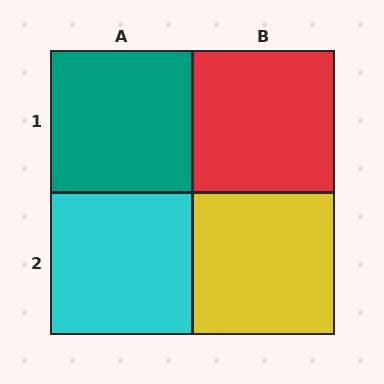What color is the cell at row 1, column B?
Red.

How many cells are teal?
1 cell is teal.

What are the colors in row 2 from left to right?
Cyan, yellow.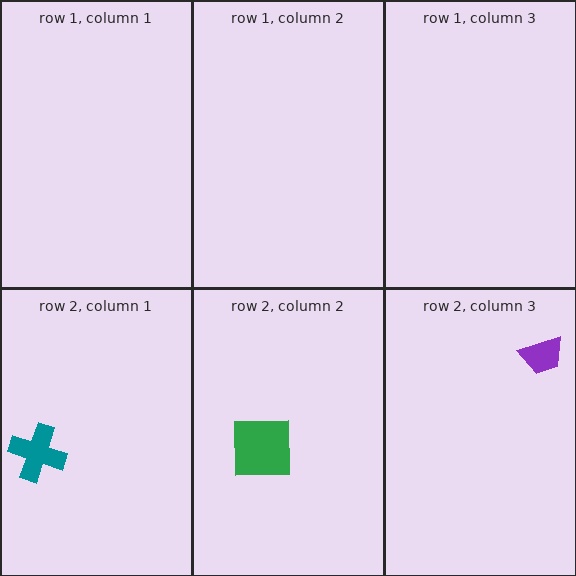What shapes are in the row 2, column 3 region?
The purple trapezoid.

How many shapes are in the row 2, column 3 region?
1.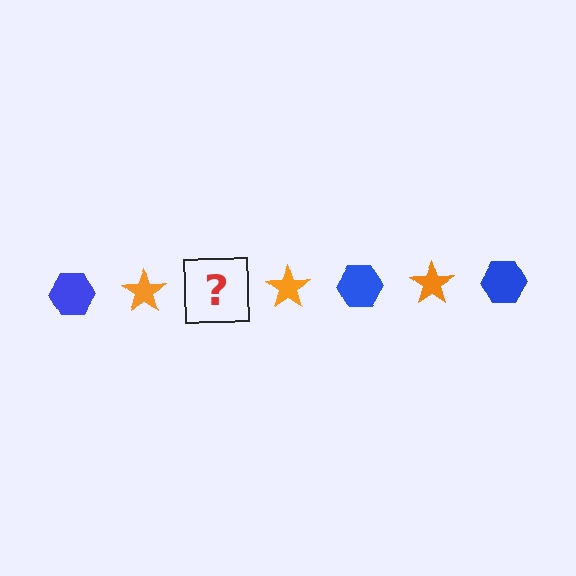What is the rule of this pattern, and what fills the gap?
The rule is that the pattern alternates between blue hexagon and orange star. The gap should be filled with a blue hexagon.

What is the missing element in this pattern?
The missing element is a blue hexagon.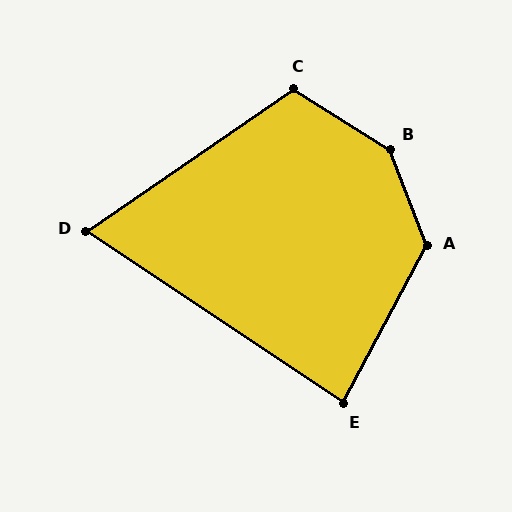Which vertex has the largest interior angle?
B, at approximately 143 degrees.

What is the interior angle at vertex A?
Approximately 131 degrees (obtuse).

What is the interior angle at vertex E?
Approximately 84 degrees (acute).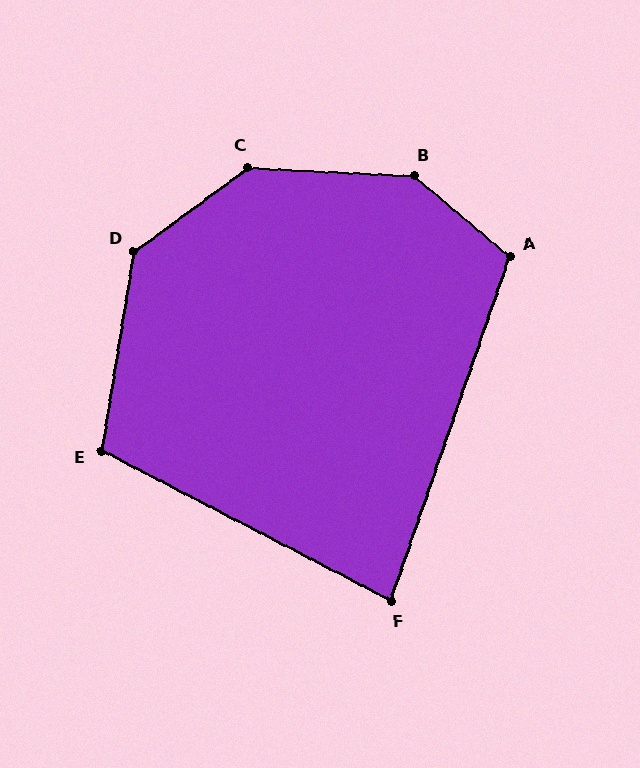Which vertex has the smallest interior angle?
F, at approximately 82 degrees.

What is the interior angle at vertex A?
Approximately 111 degrees (obtuse).